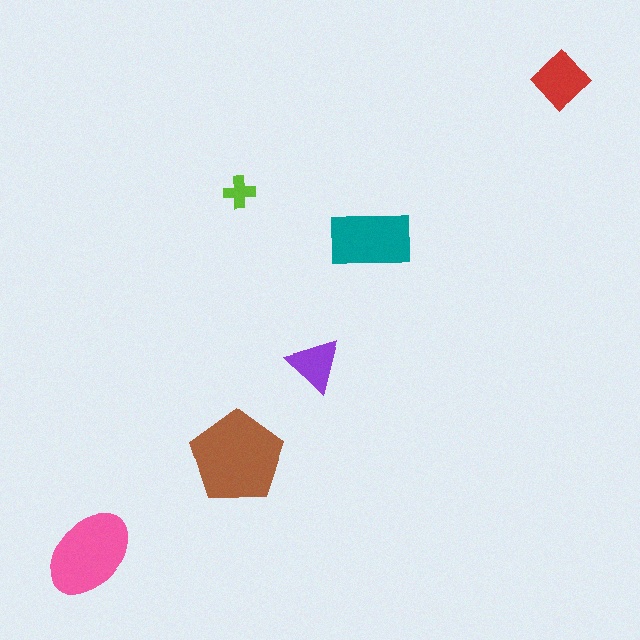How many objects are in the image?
There are 6 objects in the image.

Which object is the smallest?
The lime cross.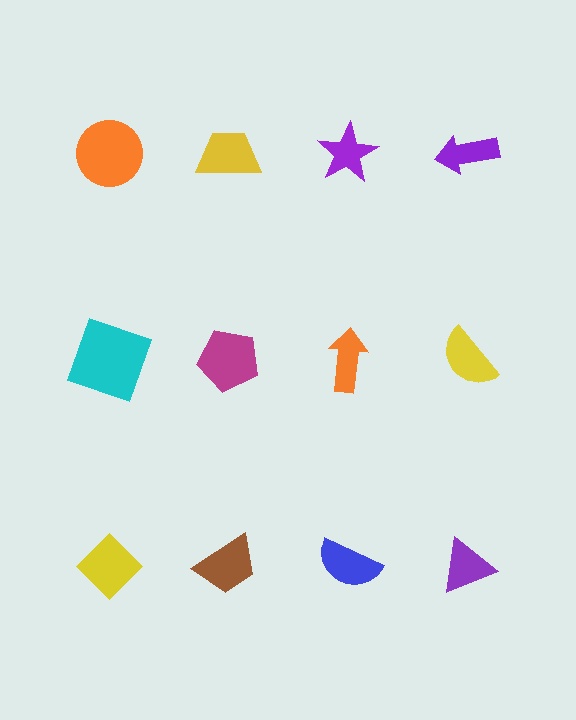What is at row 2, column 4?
A yellow semicircle.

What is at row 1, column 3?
A purple star.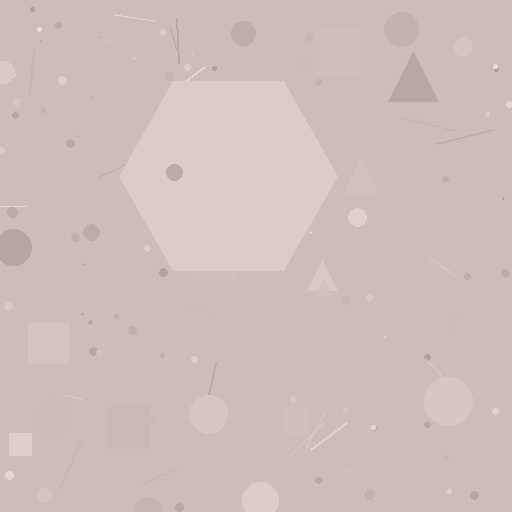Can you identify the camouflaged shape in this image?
The camouflaged shape is a hexagon.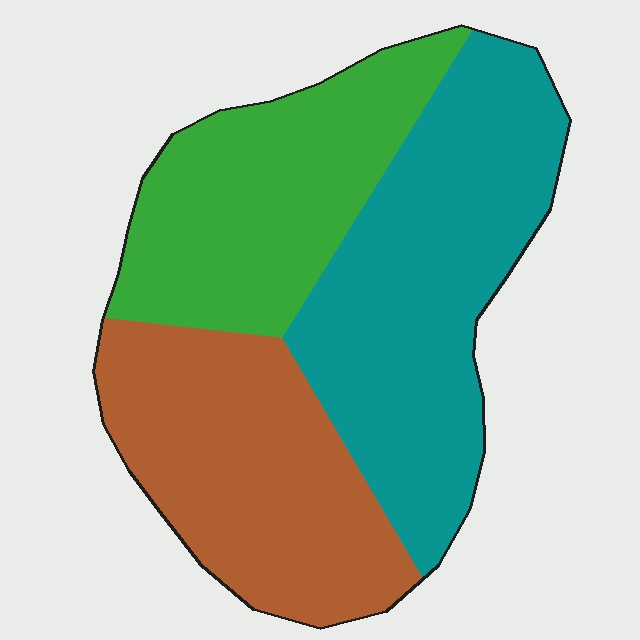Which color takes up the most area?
Teal, at roughly 40%.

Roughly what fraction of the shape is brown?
Brown covers 32% of the shape.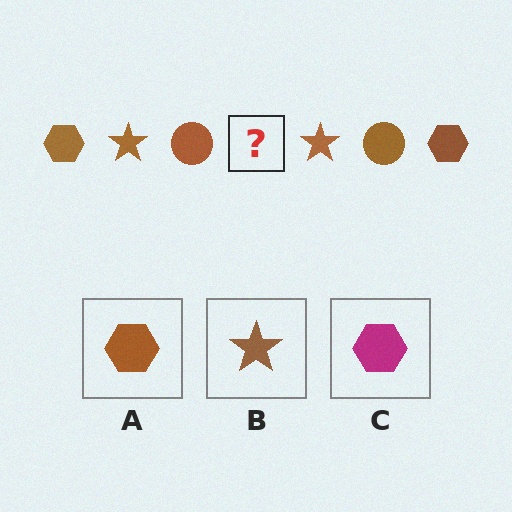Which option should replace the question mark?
Option A.